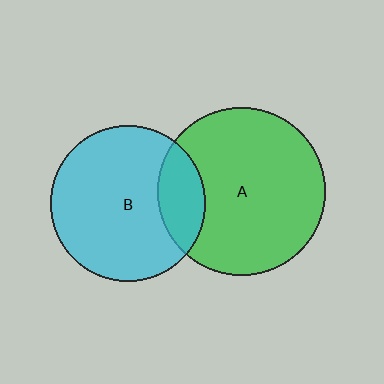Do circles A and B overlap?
Yes.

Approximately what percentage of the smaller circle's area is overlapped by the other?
Approximately 20%.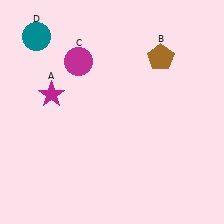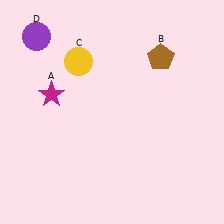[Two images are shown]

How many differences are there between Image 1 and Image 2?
There are 2 differences between the two images.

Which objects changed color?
C changed from magenta to yellow. D changed from teal to purple.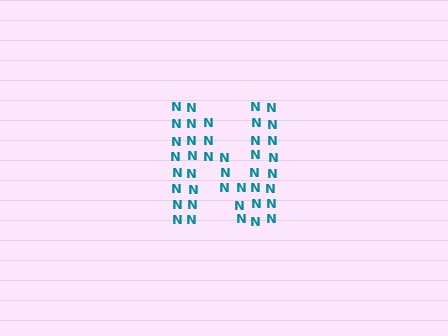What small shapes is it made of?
It is made of small letter N's.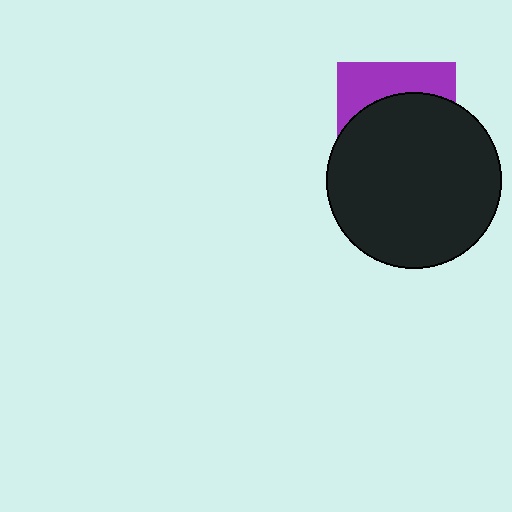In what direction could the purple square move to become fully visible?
The purple square could move up. That would shift it out from behind the black circle entirely.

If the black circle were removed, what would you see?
You would see the complete purple square.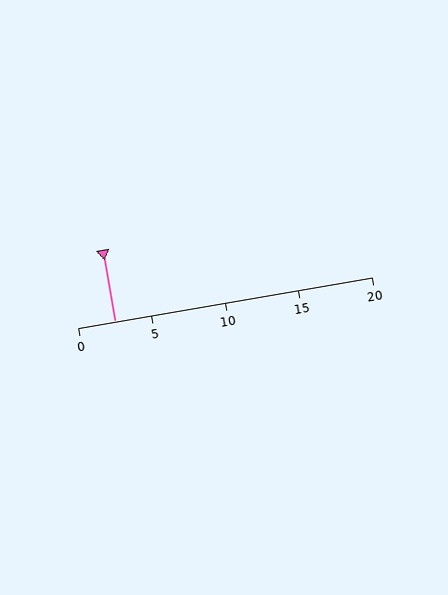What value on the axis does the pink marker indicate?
The marker indicates approximately 2.5.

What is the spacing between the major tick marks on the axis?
The major ticks are spaced 5 apart.